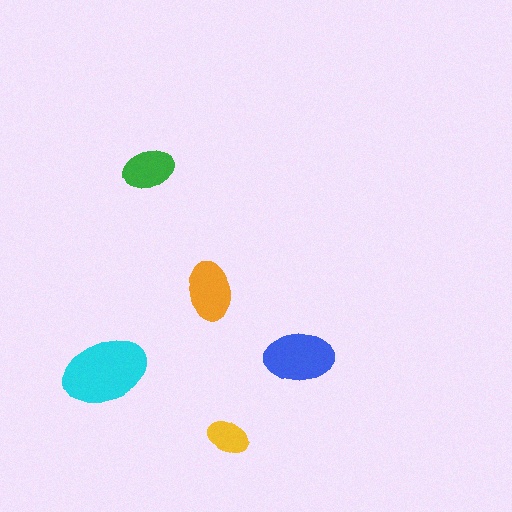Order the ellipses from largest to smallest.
the cyan one, the blue one, the orange one, the green one, the yellow one.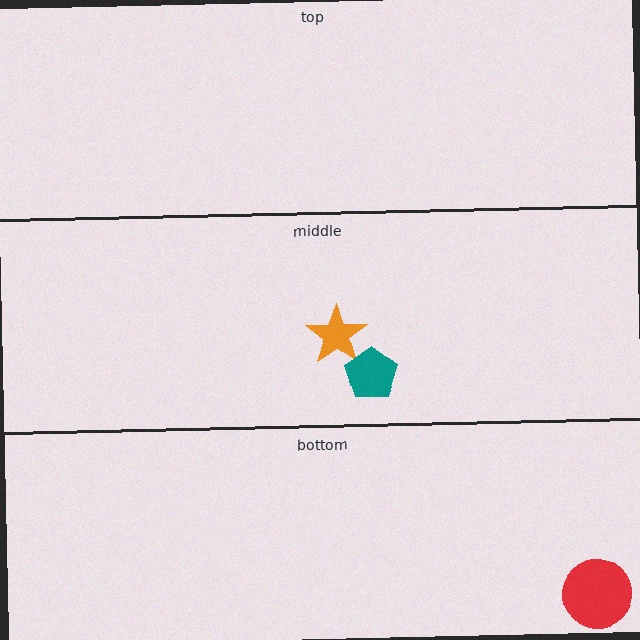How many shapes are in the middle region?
2.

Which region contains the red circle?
The bottom region.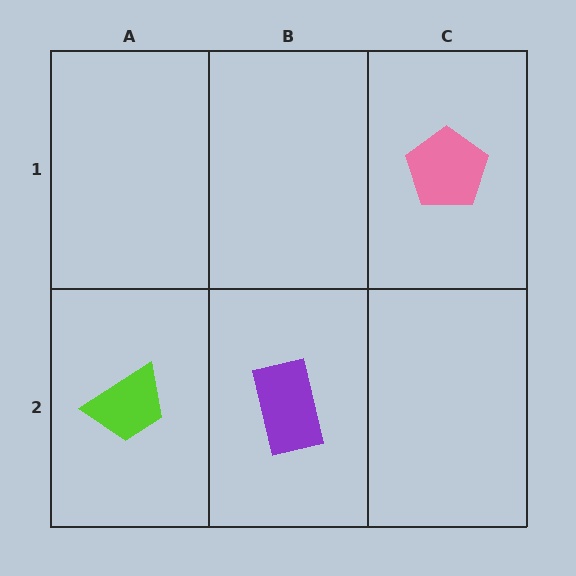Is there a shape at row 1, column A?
No, that cell is empty.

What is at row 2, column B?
A purple rectangle.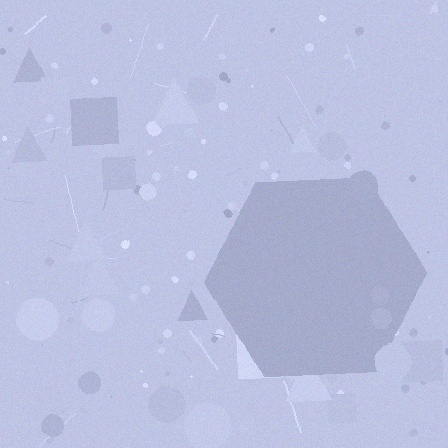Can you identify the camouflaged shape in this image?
The camouflaged shape is a hexagon.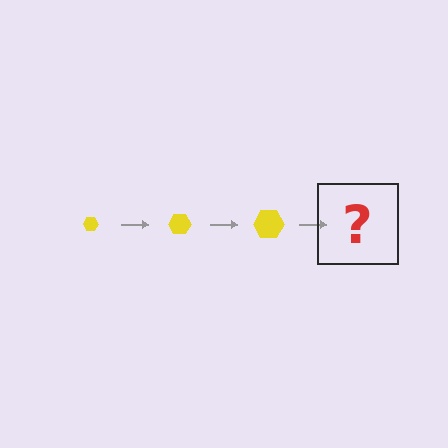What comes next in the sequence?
The next element should be a yellow hexagon, larger than the previous one.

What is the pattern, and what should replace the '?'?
The pattern is that the hexagon gets progressively larger each step. The '?' should be a yellow hexagon, larger than the previous one.